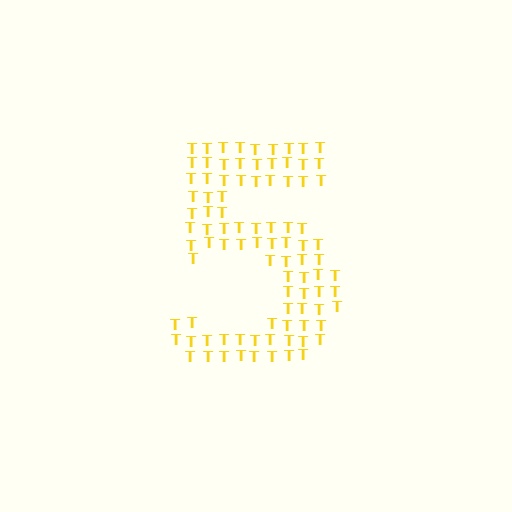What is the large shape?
The large shape is the digit 5.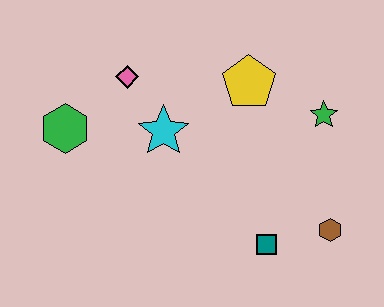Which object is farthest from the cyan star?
The brown hexagon is farthest from the cyan star.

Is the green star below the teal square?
No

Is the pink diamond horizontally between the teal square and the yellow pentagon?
No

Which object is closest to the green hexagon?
The pink diamond is closest to the green hexagon.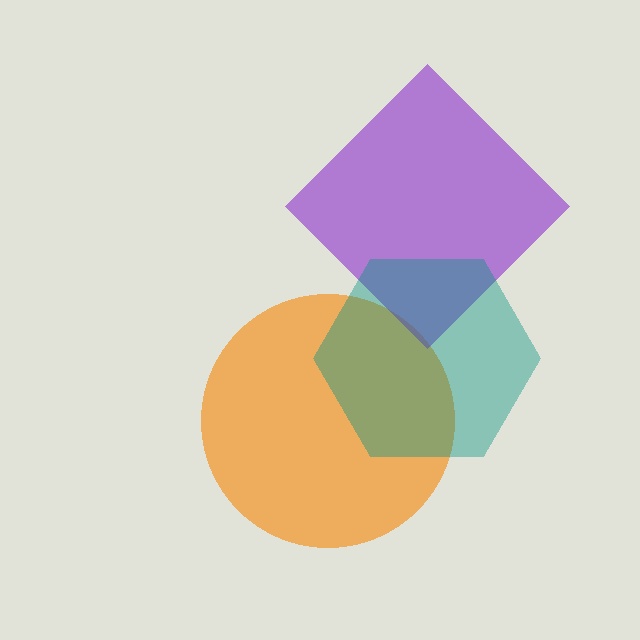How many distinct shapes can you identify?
There are 3 distinct shapes: an orange circle, a purple diamond, a teal hexagon.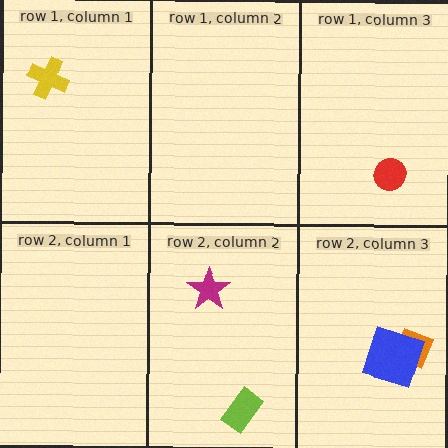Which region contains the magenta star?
The row 2, column 2 region.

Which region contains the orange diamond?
The row 2, column 3 region.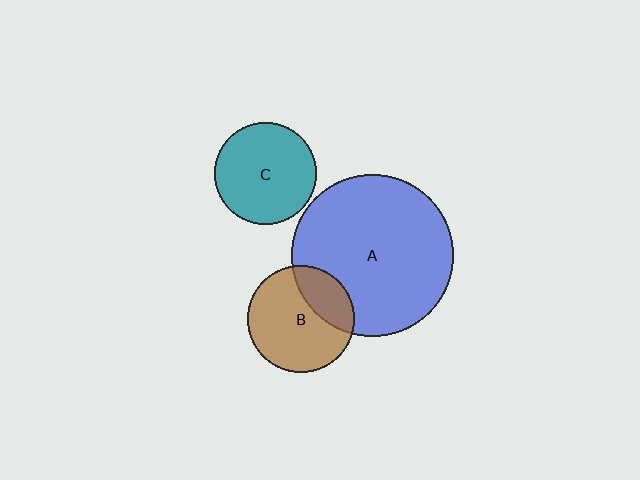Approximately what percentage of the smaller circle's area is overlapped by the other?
Approximately 25%.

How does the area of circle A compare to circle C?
Approximately 2.5 times.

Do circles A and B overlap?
Yes.